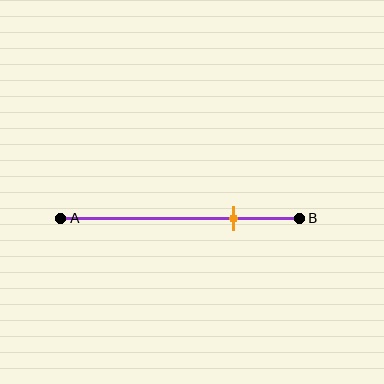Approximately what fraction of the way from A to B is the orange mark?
The orange mark is approximately 70% of the way from A to B.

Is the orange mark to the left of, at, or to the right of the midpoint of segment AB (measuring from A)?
The orange mark is to the right of the midpoint of segment AB.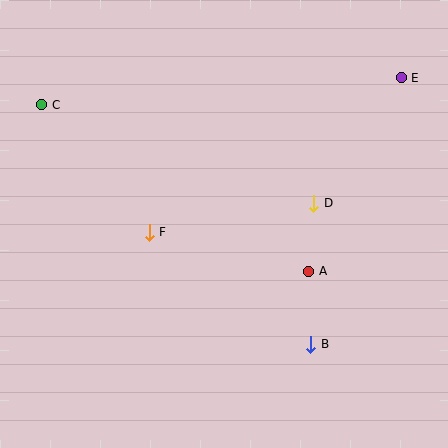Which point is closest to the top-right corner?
Point E is closest to the top-right corner.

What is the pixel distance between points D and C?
The distance between D and C is 289 pixels.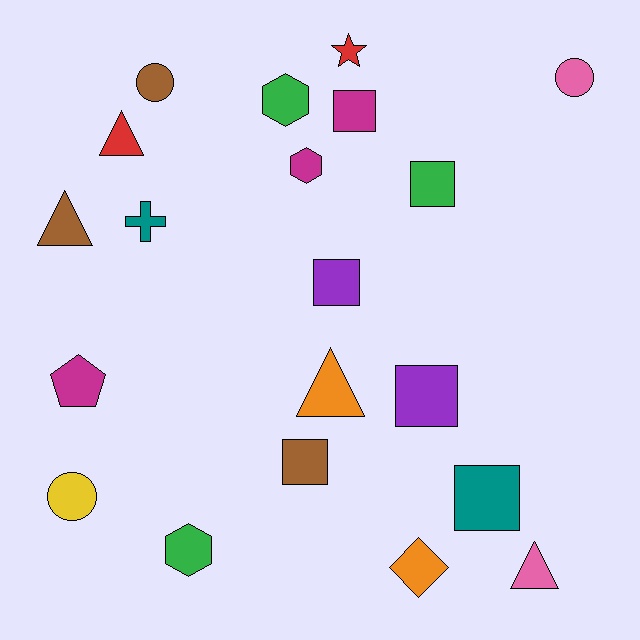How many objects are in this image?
There are 20 objects.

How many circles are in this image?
There are 3 circles.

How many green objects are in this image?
There are 3 green objects.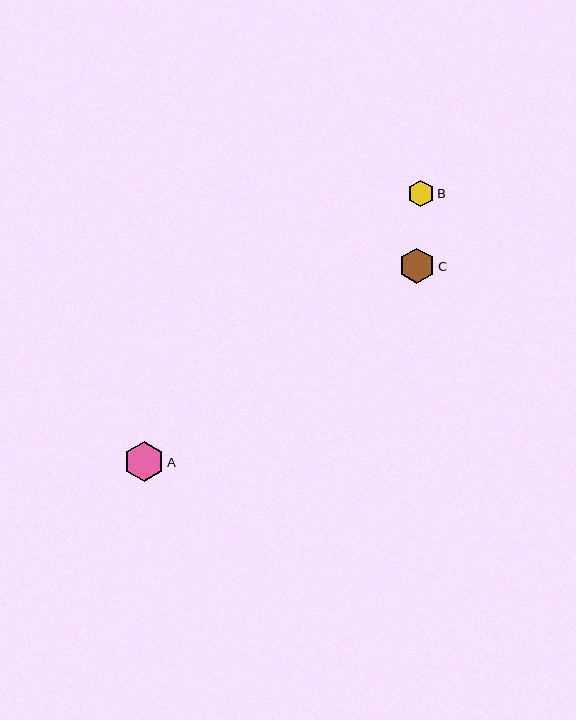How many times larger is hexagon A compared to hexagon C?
Hexagon A is approximately 1.2 times the size of hexagon C.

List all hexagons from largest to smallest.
From largest to smallest: A, C, B.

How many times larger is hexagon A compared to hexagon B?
Hexagon A is approximately 1.6 times the size of hexagon B.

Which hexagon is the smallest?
Hexagon B is the smallest with a size of approximately 26 pixels.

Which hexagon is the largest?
Hexagon A is the largest with a size of approximately 41 pixels.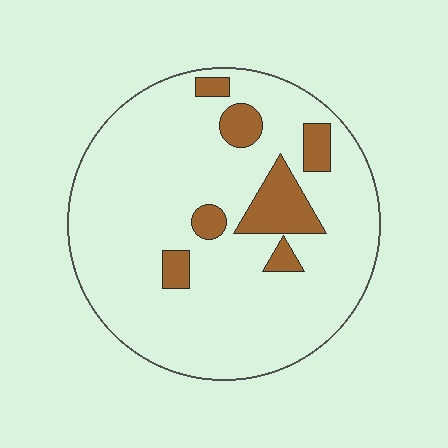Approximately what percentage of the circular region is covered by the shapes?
Approximately 15%.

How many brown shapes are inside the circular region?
7.